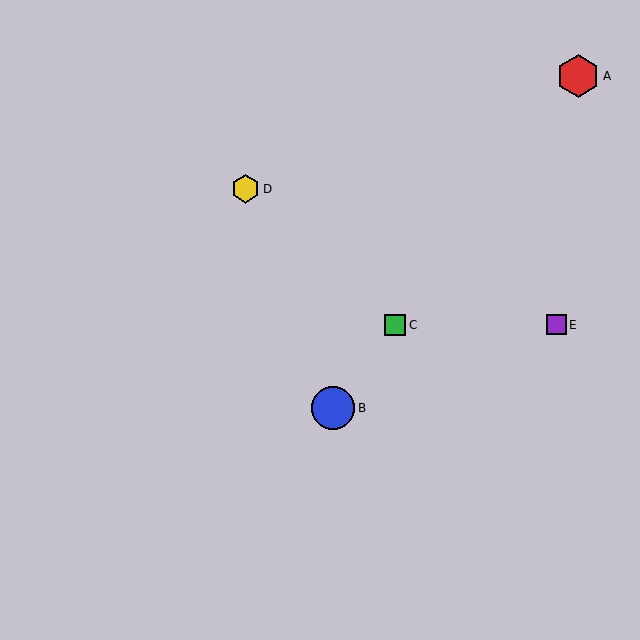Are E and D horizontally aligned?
No, E is at y≈325 and D is at y≈189.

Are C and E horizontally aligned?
Yes, both are at y≈325.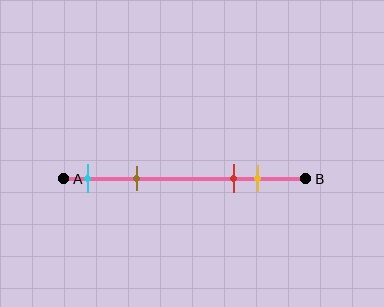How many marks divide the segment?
There are 4 marks dividing the segment.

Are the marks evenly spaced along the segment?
No, the marks are not evenly spaced.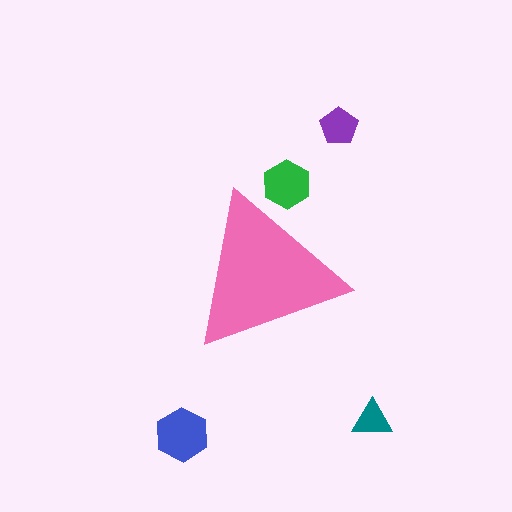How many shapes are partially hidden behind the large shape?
1 shape is partially hidden.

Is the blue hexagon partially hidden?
No, the blue hexagon is fully visible.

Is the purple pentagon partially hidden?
No, the purple pentagon is fully visible.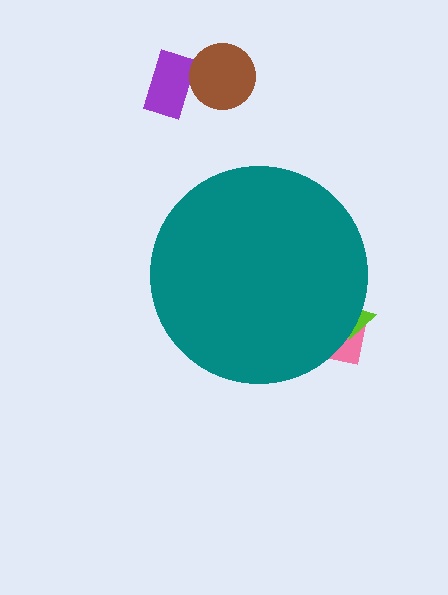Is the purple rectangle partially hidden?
No, the purple rectangle is fully visible.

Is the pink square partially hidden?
Yes, the pink square is partially hidden behind the teal circle.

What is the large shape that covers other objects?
A teal circle.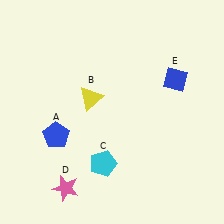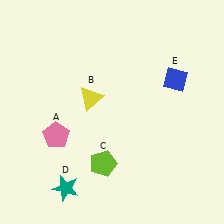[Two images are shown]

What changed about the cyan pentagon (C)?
In Image 1, C is cyan. In Image 2, it changed to lime.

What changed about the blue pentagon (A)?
In Image 1, A is blue. In Image 2, it changed to pink.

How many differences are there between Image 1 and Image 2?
There are 3 differences between the two images.